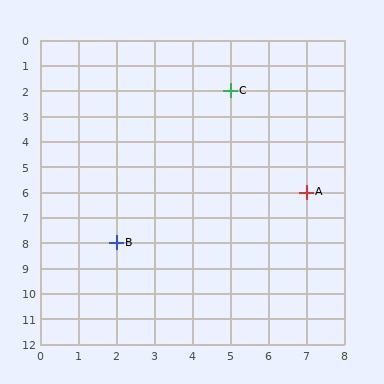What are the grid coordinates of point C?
Point C is at grid coordinates (5, 2).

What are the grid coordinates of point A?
Point A is at grid coordinates (7, 6).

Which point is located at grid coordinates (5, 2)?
Point C is at (5, 2).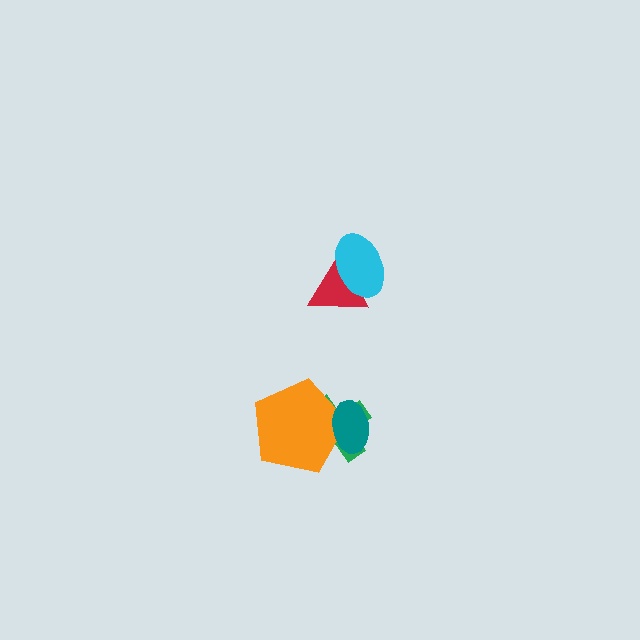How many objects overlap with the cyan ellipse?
1 object overlaps with the cyan ellipse.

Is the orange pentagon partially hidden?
Yes, it is partially covered by another shape.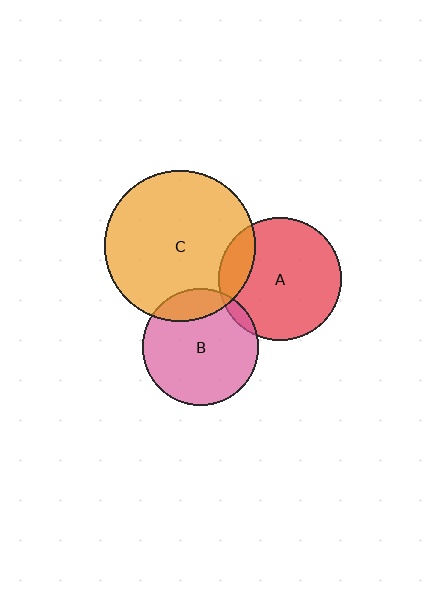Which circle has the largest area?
Circle C (orange).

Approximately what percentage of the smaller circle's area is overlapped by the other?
Approximately 15%.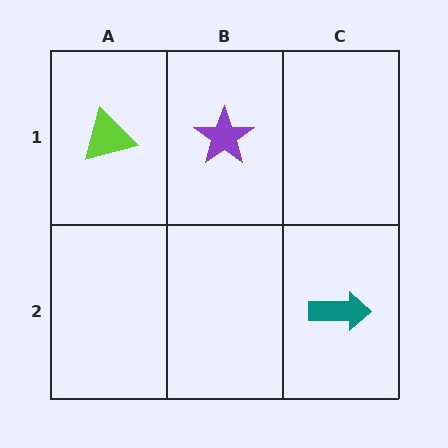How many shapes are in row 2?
1 shape.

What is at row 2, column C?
A teal arrow.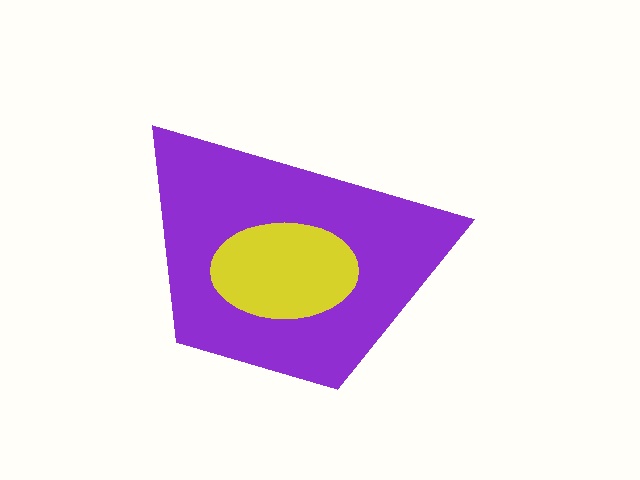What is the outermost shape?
The purple trapezoid.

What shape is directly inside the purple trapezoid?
The yellow ellipse.